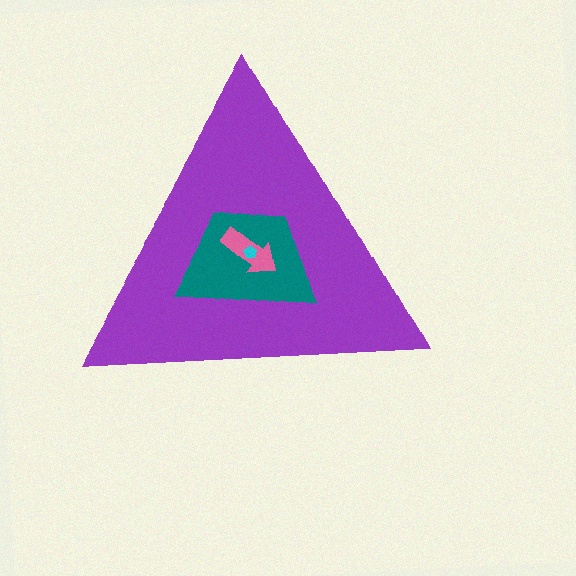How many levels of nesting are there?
4.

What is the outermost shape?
The purple triangle.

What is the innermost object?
The cyan pentagon.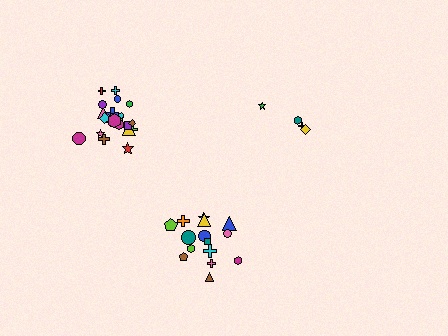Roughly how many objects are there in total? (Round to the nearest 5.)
Roughly 40 objects in total.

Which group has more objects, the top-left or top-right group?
The top-left group.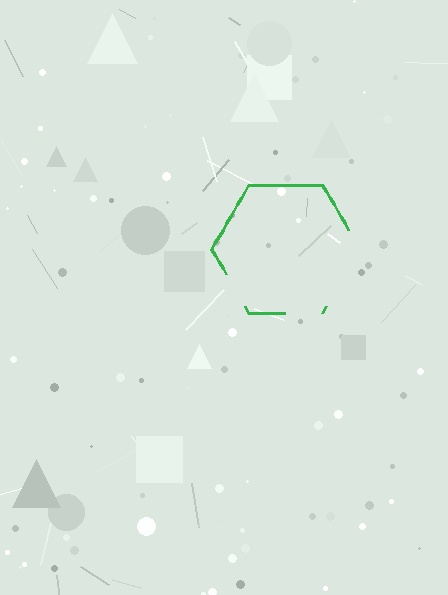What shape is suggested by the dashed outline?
The dashed outline suggests a hexagon.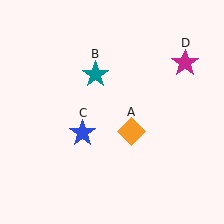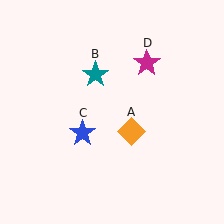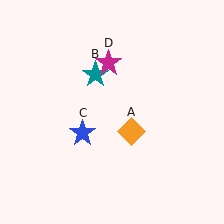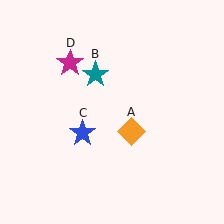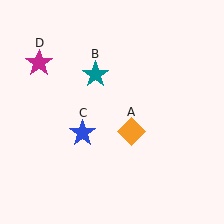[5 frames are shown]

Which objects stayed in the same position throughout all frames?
Orange diamond (object A) and teal star (object B) and blue star (object C) remained stationary.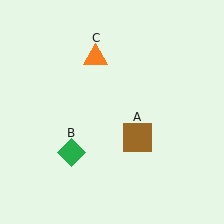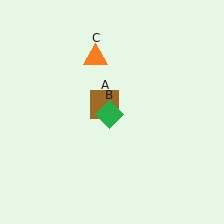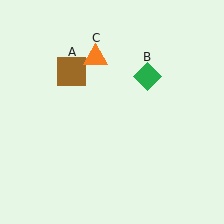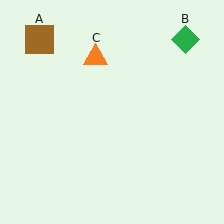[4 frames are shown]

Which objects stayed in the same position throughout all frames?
Orange triangle (object C) remained stationary.